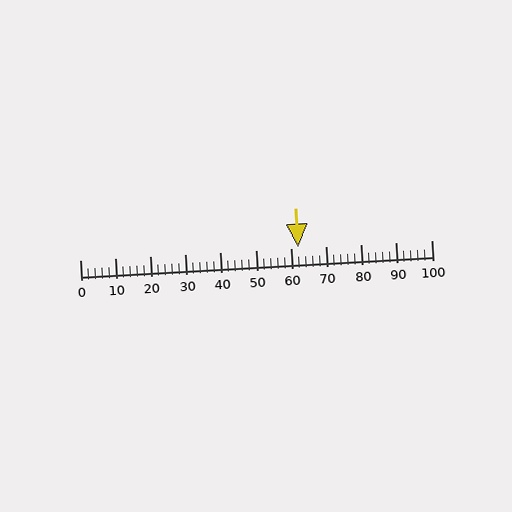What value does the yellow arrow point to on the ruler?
The yellow arrow points to approximately 62.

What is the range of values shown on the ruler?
The ruler shows values from 0 to 100.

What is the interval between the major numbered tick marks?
The major tick marks are spaced 10 units apart.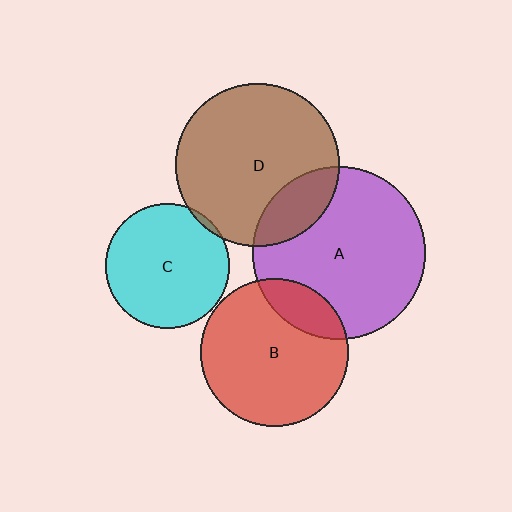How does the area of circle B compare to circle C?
Approximately 1.4 times.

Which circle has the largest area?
Circle A (purple).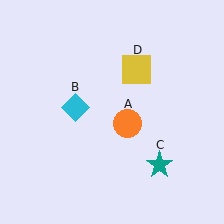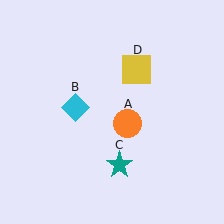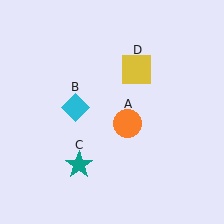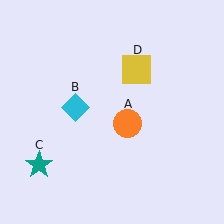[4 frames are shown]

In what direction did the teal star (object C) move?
The teal star (object C) moved left.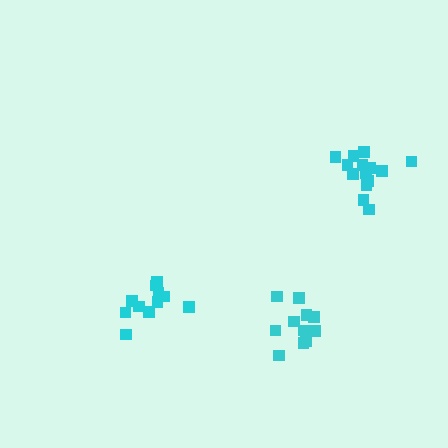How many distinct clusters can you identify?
There are 3 distinct clusters.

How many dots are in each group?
Group 1: 11 dots, Group 2: 14 dots, Group 3: 12 dots (37 total).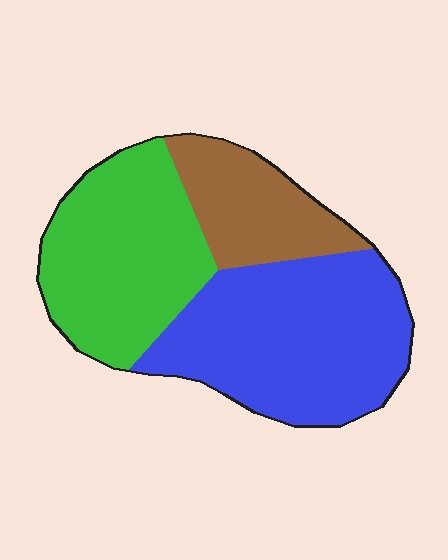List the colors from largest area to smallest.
From largest to smallest: blue, green, brown.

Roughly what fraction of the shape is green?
Green takes up between a quarter and a half of the shape.